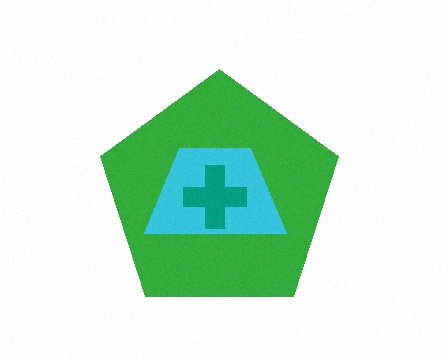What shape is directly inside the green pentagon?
The cyan trapezoid.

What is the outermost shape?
The green pentagon.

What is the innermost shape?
The teal cross.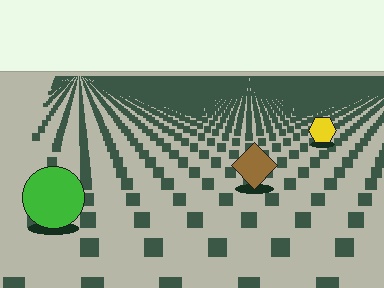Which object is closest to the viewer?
The green circle is closest. The texture marks near it are larger and more spread out.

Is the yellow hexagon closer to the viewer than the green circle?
No. The green circle is closer — you can tell from the texture gradient: the ground texture is coarser near it.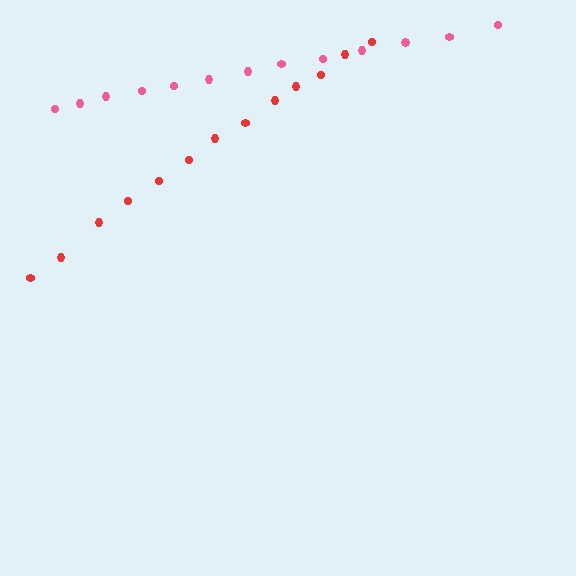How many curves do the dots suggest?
There are 2 distinct paths.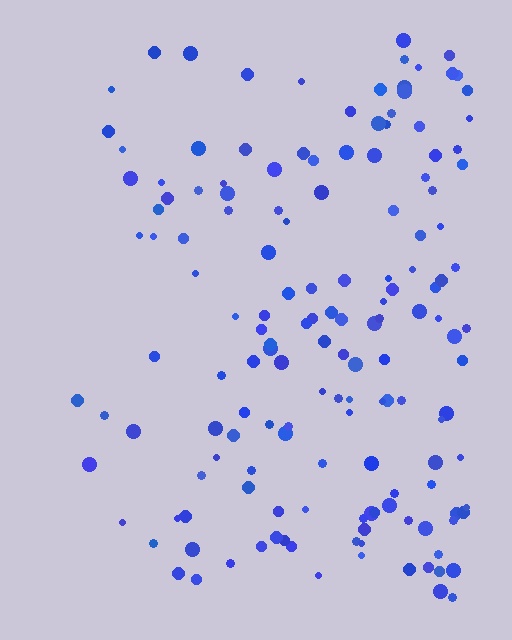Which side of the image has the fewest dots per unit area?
The left.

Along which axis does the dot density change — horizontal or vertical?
Horizontal.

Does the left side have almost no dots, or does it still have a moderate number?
Still a moderate number, just noticeably fewer than the right.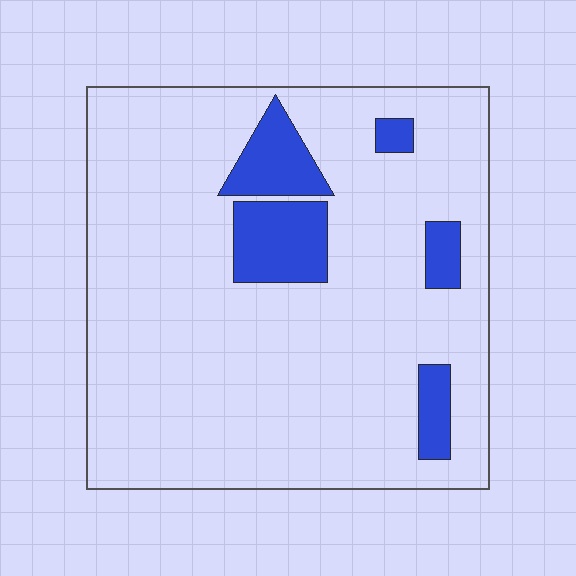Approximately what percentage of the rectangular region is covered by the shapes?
Approximately 15%.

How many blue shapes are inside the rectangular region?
5.